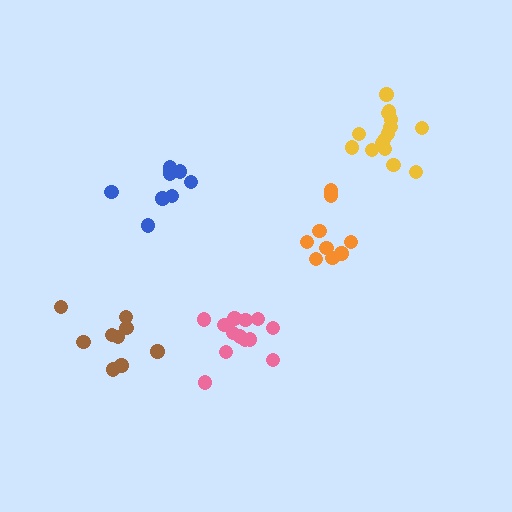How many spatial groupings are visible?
There are 5 spatial groupings.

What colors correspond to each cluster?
The clusters are colored: yellow, blue, pink, brown, orange.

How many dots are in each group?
Group 1: 15 dots, Group 2: 9 dots, Group 3: 14 dots, Group 4: 9 dots, Group 5: 9 dots (56 total).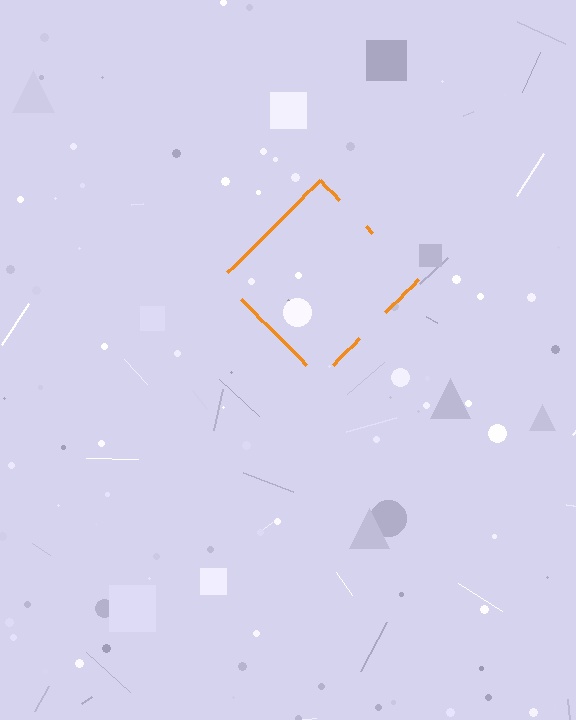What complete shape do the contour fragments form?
The contour fragments form a diamond.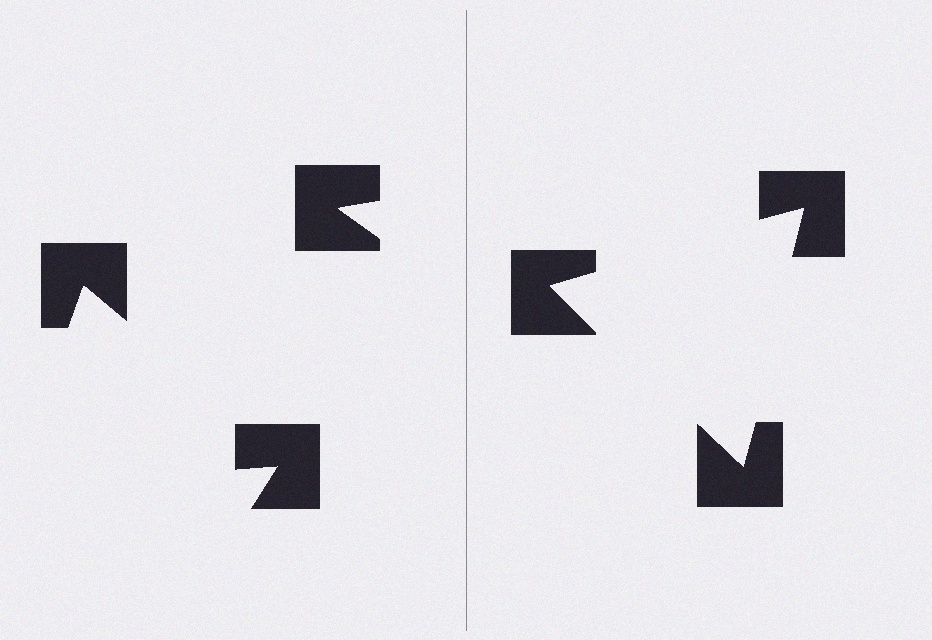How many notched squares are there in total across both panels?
6 — 3 on each side.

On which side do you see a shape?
An illusory triangle appears on the right side. On the left side the wedge cuts are rotated, so no coherent shape forms.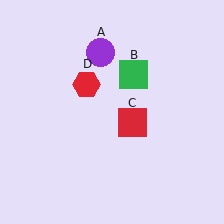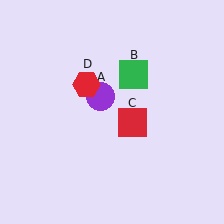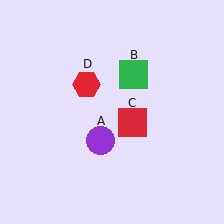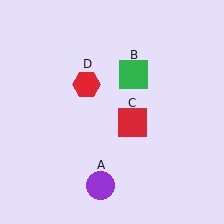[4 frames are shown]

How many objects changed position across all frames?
1 object changed position: purple circle (object A).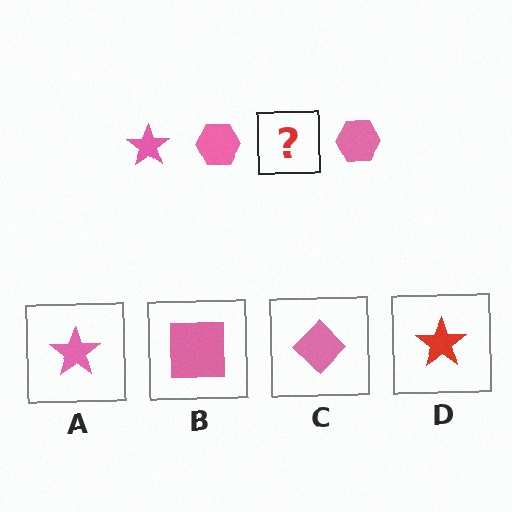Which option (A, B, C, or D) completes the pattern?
A.